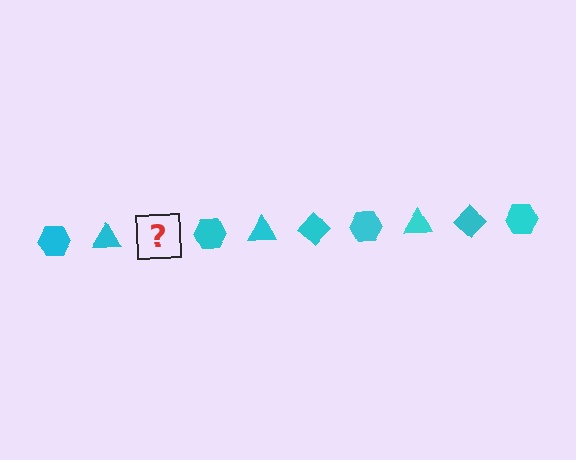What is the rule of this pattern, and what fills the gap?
The rule is that the pattern cycles through hexagon, triangle, diamond shapes in cyan. The gap should be filled with a cyan diamond.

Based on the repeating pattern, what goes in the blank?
The blank should be a cyan diamond.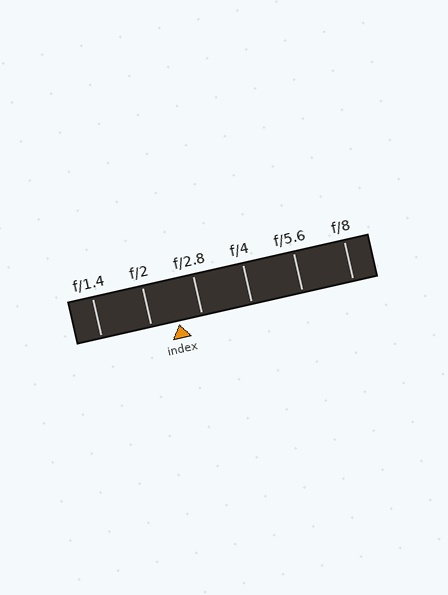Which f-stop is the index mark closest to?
The index mark is closest to f/2.8.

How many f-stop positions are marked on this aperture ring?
There are 6 f-stop positions marked.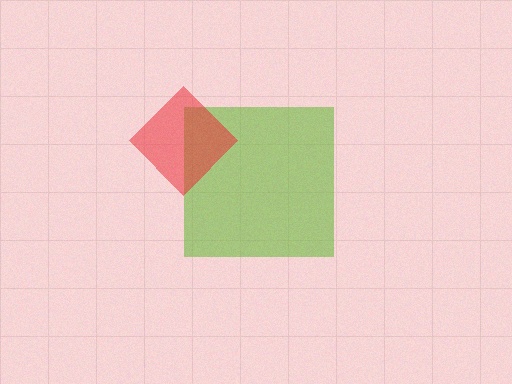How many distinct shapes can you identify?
There are 2 distinct shapes: a lime square, a red diamond.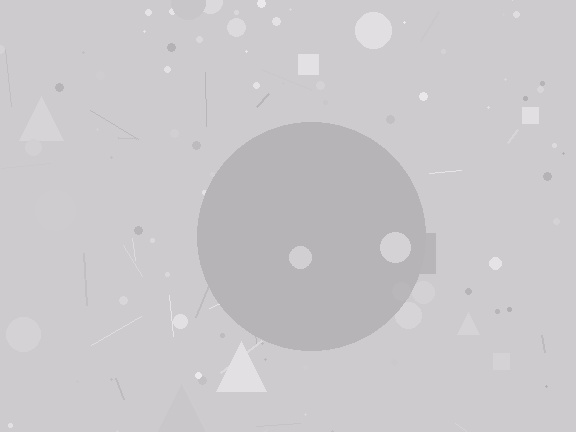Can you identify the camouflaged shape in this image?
The camouflaged shape is a circle.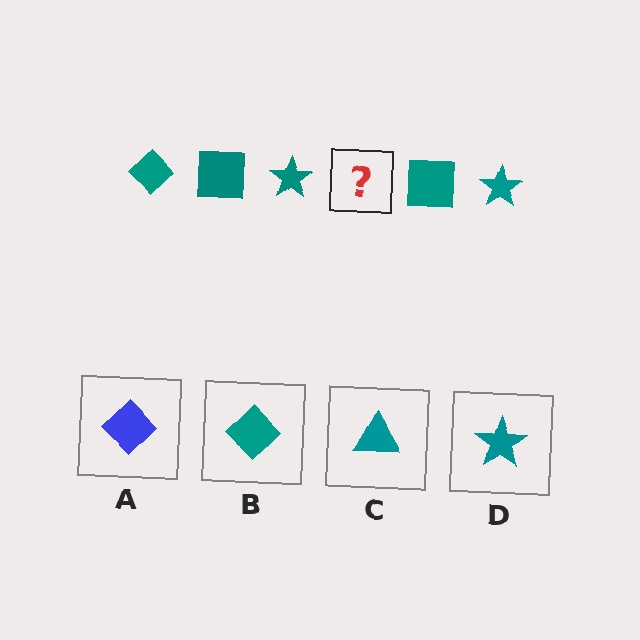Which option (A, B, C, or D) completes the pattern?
B.